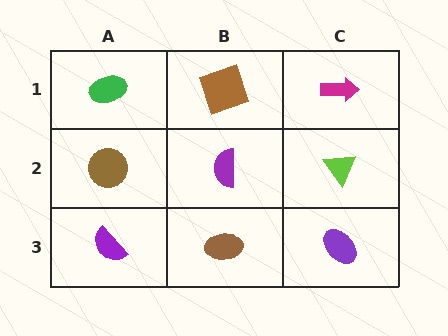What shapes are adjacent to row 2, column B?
A brown square (row 1, column B), a brown ellipse (row 3, column B), a brown circle (row 2, column A), a lime triangle (row 2, column C).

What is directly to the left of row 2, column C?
A purple semicircle.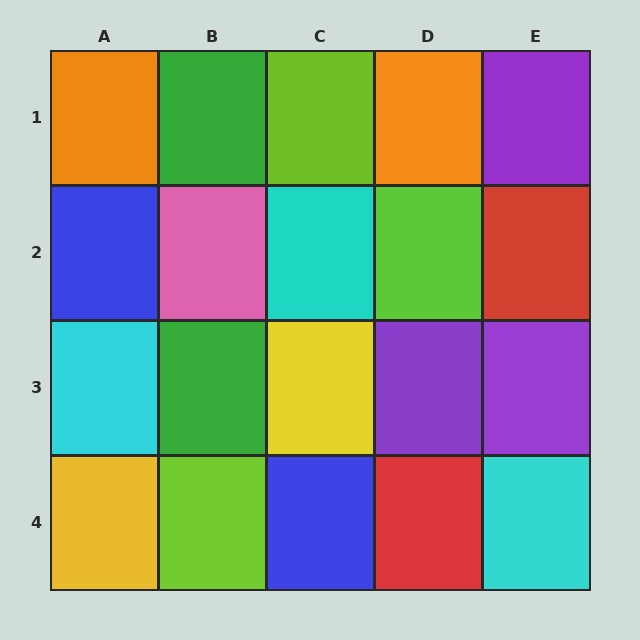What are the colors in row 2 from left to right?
Blue, pink, cyan, lime, red.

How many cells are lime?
3 cells are lime.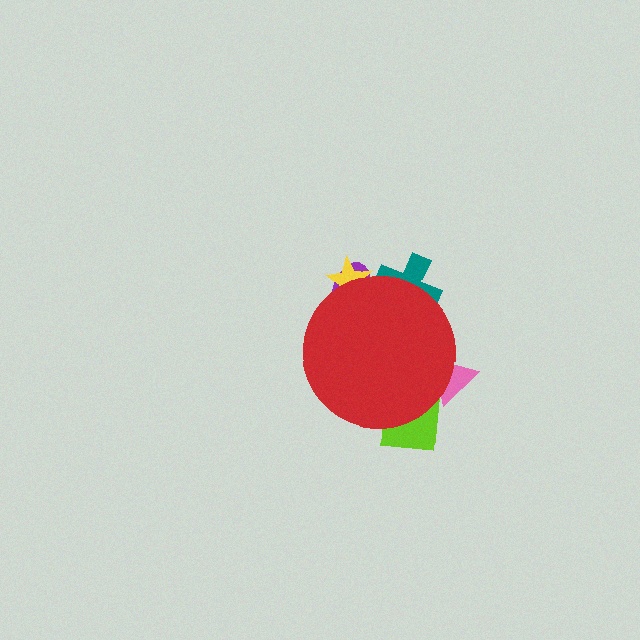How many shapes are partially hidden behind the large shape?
5 shapes are partially hidden.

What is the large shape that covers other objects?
A red circle.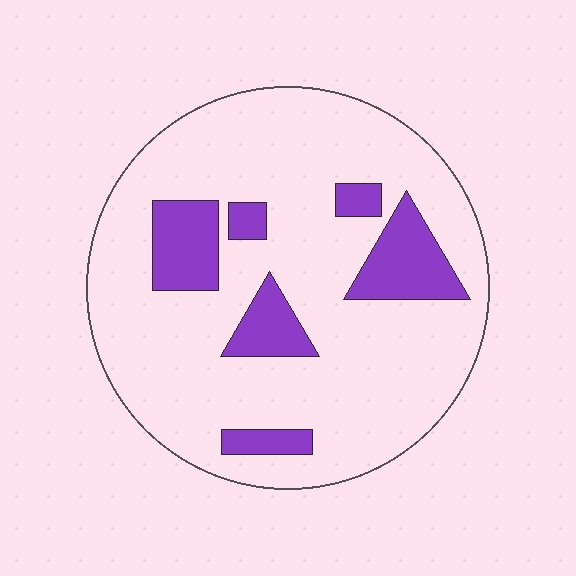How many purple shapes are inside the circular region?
6.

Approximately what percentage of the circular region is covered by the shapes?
Approximately 20%.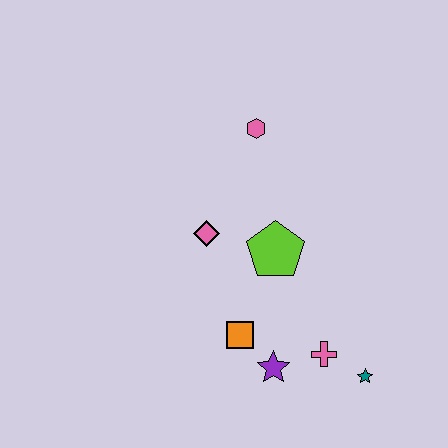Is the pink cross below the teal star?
No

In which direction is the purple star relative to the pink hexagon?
The purple star is below the pink hexagon.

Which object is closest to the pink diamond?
The lime pentagon is closest to the pink diamond.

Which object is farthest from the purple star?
The pink hexagon is farthest from the purple star.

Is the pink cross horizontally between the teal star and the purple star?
Yes